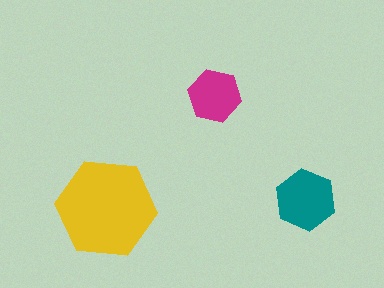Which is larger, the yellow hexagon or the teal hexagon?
The yellow one.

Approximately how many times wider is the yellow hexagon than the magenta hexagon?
About 2 times wider.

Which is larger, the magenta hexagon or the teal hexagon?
The teal one.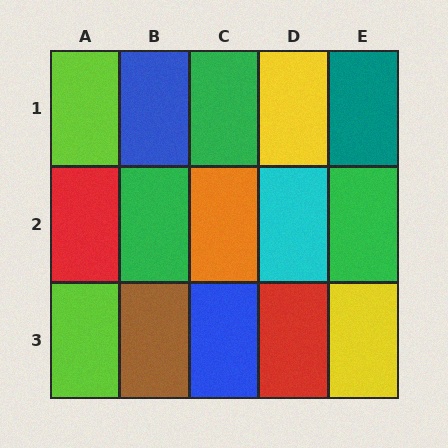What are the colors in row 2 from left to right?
Red, green, orange, cyan, green.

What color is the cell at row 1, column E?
Teal.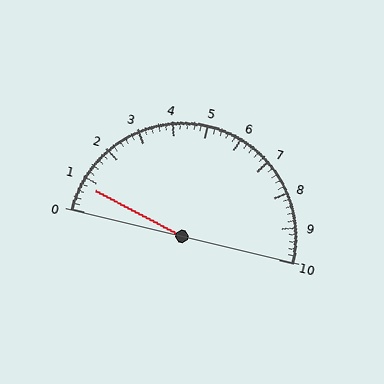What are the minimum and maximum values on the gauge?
The gauge ranges from 0 to 10.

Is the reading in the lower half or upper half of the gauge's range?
The reading is in the lower half of the range (0 to 10).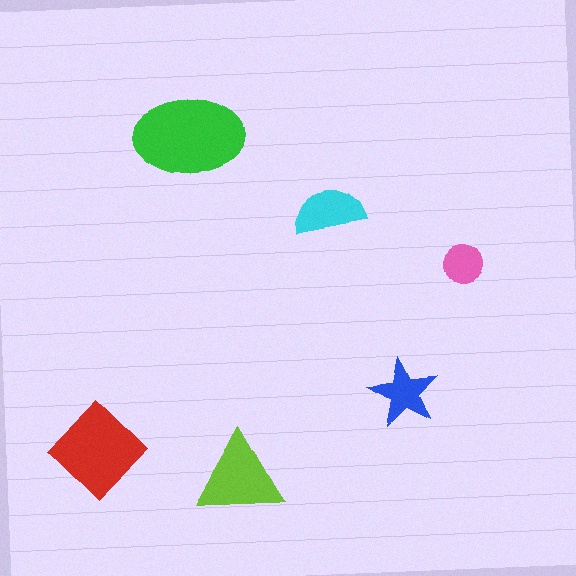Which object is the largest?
The green ellipse.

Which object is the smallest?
The pink circle.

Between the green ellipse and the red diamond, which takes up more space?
The green ellipse.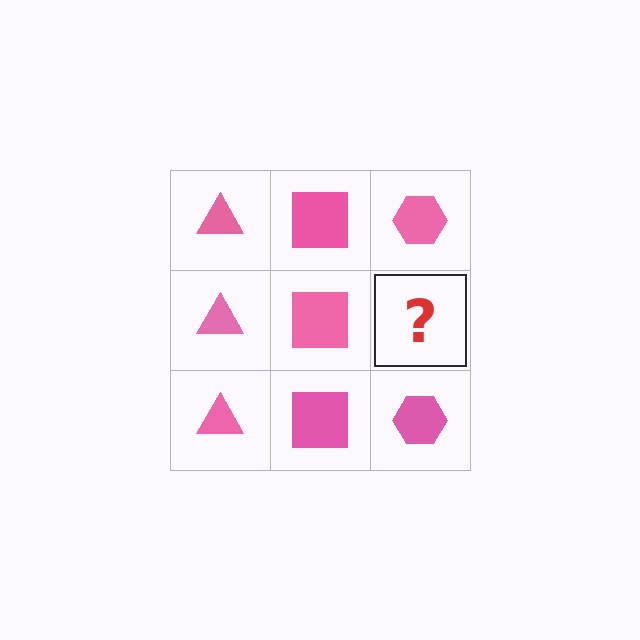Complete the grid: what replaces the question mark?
The question mark should be replaced with a pink hexagon.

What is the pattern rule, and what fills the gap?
The rule is that each column has a consistent shape. The gap should be filled with a pink hexagon.